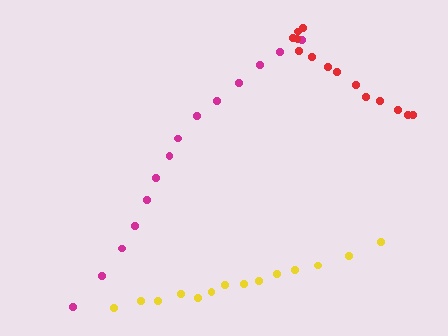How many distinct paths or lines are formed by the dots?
There are 3 distinct paths.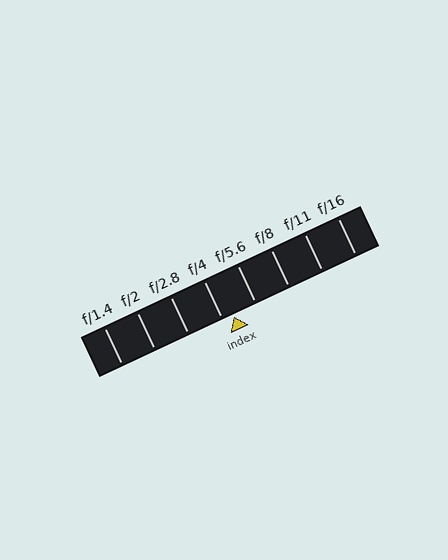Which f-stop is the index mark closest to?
The index mark is closest to f/4.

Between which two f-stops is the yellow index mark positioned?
The index mark is between f/4 and f/5.6.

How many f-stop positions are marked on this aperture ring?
There are 8 f-stop positions marked.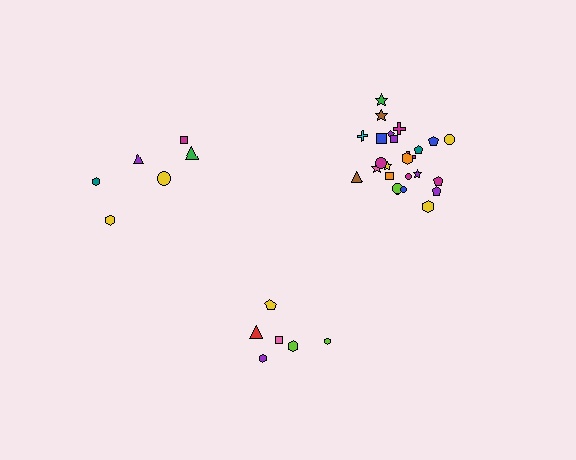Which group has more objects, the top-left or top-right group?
The top-right group.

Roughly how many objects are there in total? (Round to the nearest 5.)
Roughly 35 objects in total.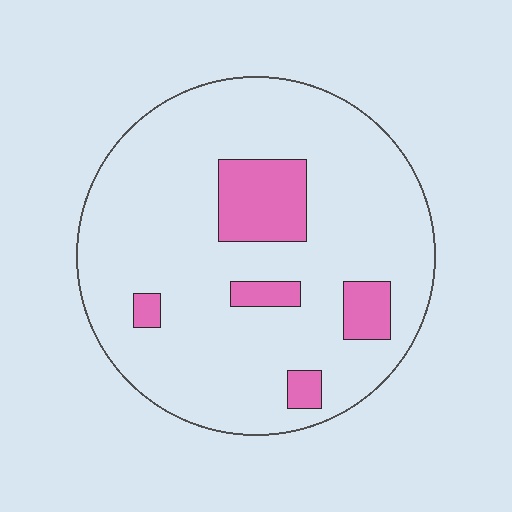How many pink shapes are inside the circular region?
5.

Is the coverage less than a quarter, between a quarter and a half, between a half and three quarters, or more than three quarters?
Less than a quarter.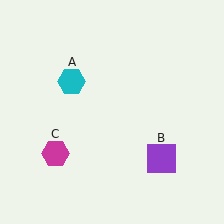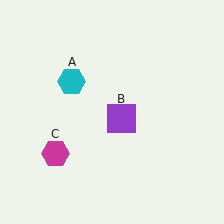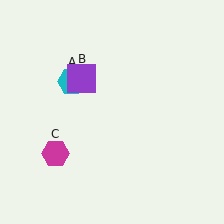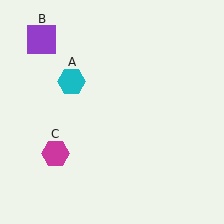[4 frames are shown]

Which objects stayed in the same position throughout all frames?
Cyan hexagon (object A) and magenta hexagon (object C) remained stationary.